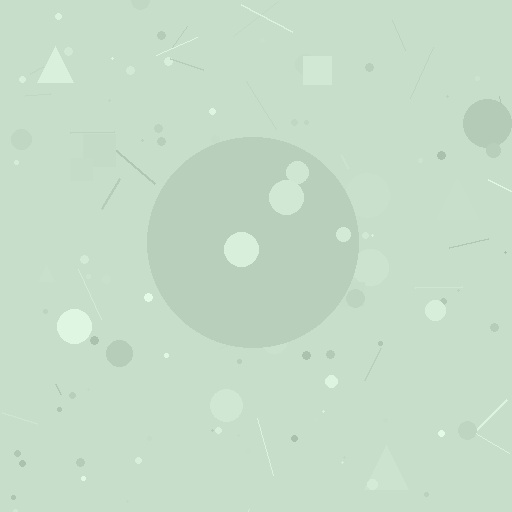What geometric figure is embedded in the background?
A circle is embedded in the background.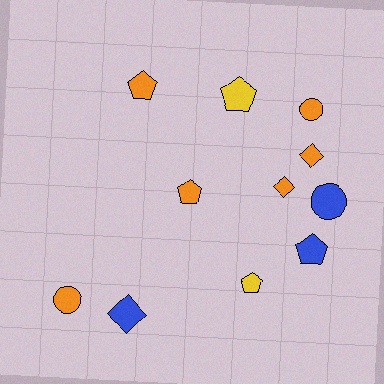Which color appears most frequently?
Orange, with 6 objects.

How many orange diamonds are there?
There are 2 orange diamonds.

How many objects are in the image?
There are 11 objects.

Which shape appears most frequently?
Pentagon, with 5 objects.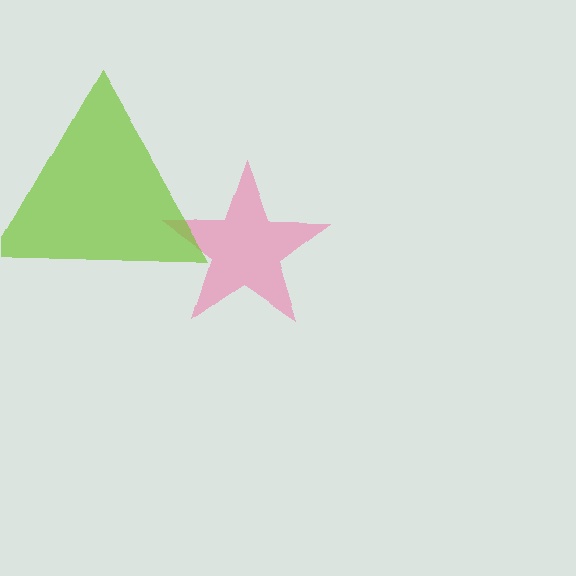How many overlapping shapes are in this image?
There are 2 overlapping shapes in the image.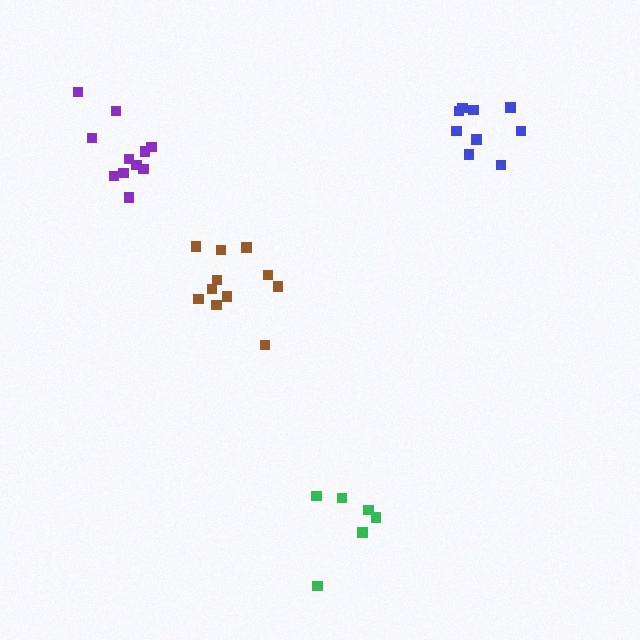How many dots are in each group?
Group 1: 11 dots, Group 2: 6 dots, Group 3: 9 dots, Group 4: 11 dots (37 total).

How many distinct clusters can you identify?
There are 4 distinct clusters.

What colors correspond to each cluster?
The clusters are colored: brown, green, blue, purple.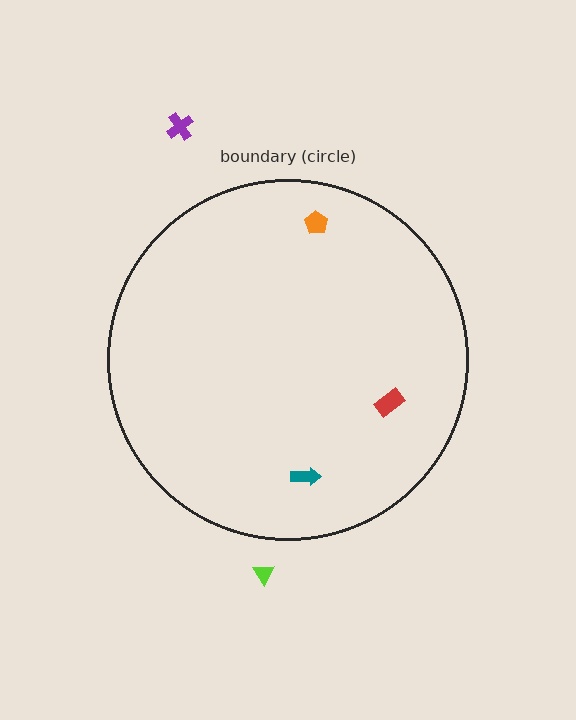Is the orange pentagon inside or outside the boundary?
Inside.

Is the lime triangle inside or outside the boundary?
Outside.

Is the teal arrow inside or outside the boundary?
Inside.